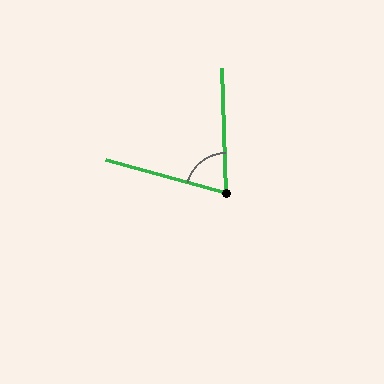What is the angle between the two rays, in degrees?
Approximately 73 degrees.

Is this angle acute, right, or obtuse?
It is acute.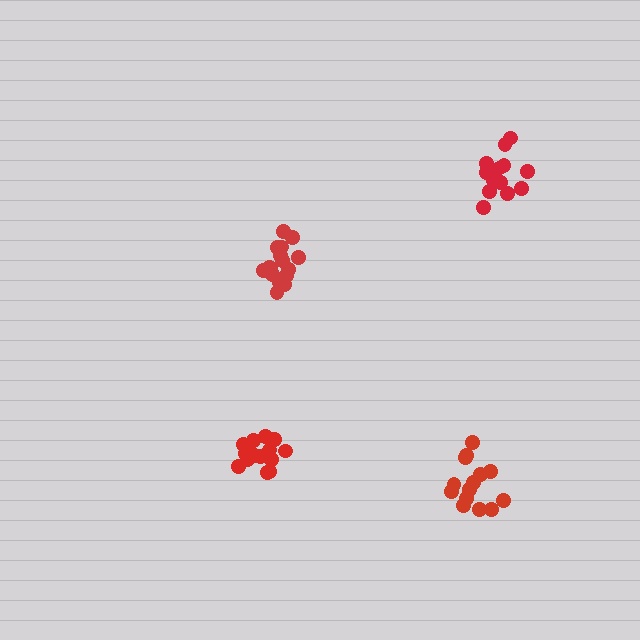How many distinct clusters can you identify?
There are 4 distinct clusters.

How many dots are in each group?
Group 1: 14 dots, Group 2: 16 dots, Group 3: 14 dots, Group 4: 15 dots (59 total).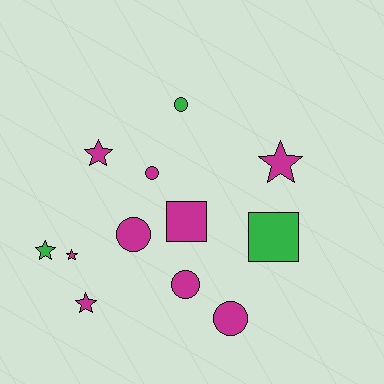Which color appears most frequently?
Magenta, with 9 objects.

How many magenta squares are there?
There is 1 magenta square.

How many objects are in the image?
There are 12 objects.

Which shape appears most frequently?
Star, with 5 objects.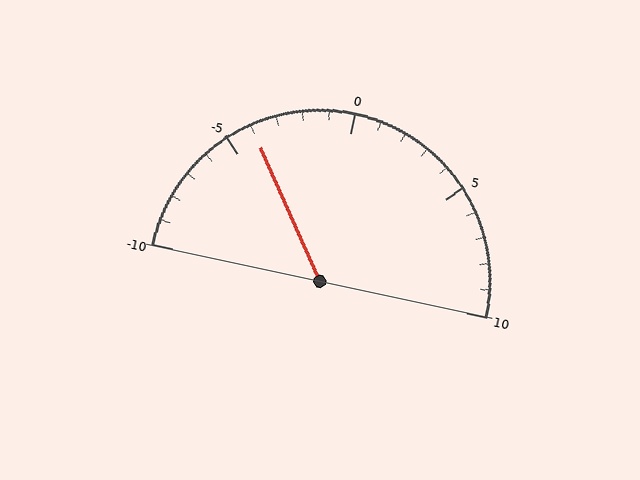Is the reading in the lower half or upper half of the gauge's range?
The reading is in the lower half of the range (-10 to 10).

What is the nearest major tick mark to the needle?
The nearest major tick mark is -5.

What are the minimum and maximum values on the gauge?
The gauge ranges from -10 to 10.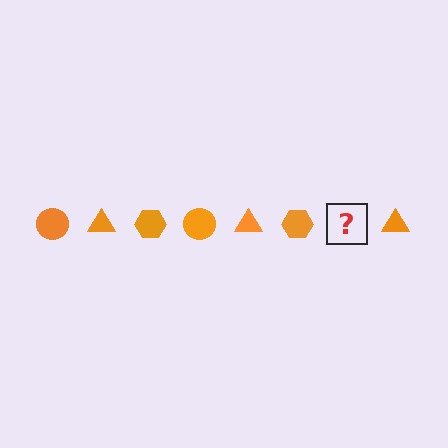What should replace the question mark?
The question mark should be replaced with an orange circle.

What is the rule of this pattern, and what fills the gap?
The rule is that the pattern cycles through circle, triangle, hexagon shapes in orange. The gap should be filled with an orange circle.